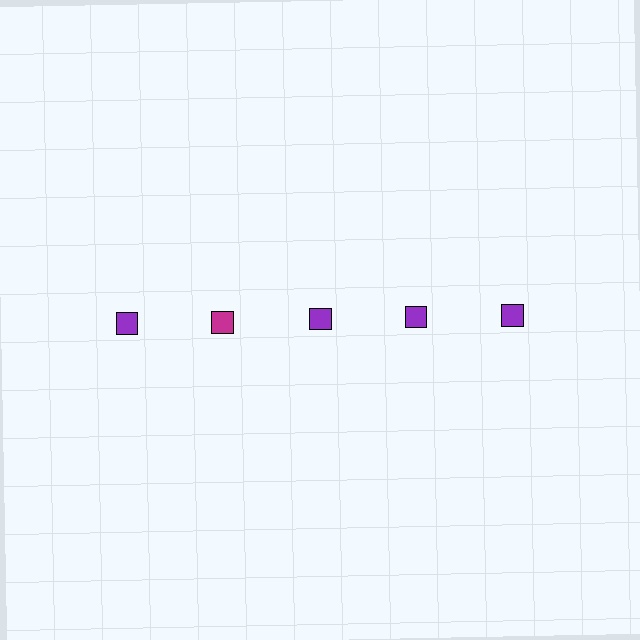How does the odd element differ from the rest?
It has a different color: magenta instead of purple.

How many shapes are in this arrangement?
There are 5 shapes arranged in a grid pattern.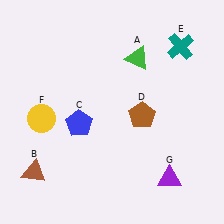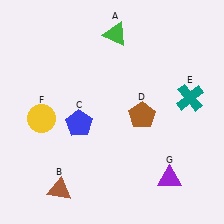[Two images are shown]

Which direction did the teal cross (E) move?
The teal cross (E) moved down.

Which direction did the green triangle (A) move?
The green triangle (A) moved up.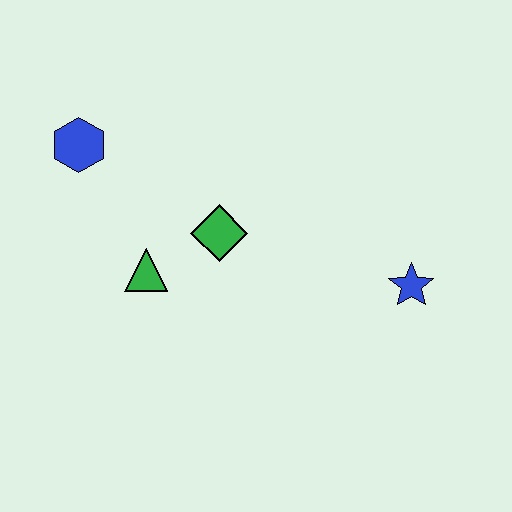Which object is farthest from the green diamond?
The blue star is farthest from the green diamond.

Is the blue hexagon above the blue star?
Yes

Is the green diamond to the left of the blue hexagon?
No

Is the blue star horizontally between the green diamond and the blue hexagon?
No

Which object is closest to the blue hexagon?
The green triangle is closest to the blue hexagon.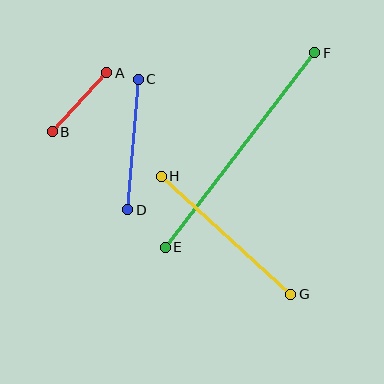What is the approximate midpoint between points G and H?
The midpoint is at approximately (226, 235) pixels.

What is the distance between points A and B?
The distance is approximately 80 pixels.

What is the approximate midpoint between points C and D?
The midpoint is at approximately (133, 145) pixels.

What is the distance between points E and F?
The distance is approximately 246 pixels.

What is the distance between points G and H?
The distance is approximately 175 pixels.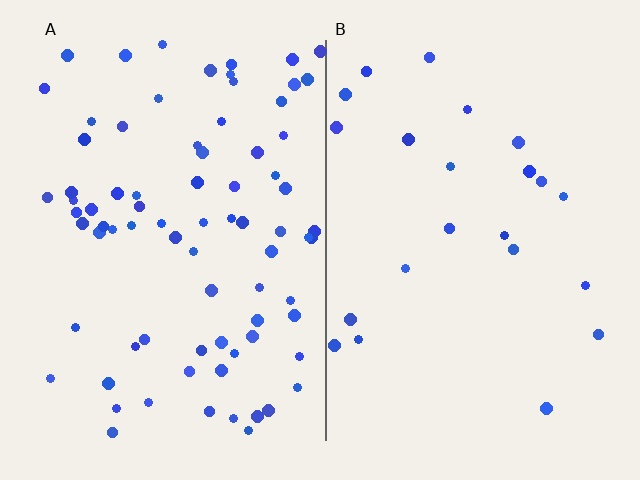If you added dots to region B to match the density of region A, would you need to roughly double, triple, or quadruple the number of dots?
Approximately triple.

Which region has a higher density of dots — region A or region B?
A (the left).